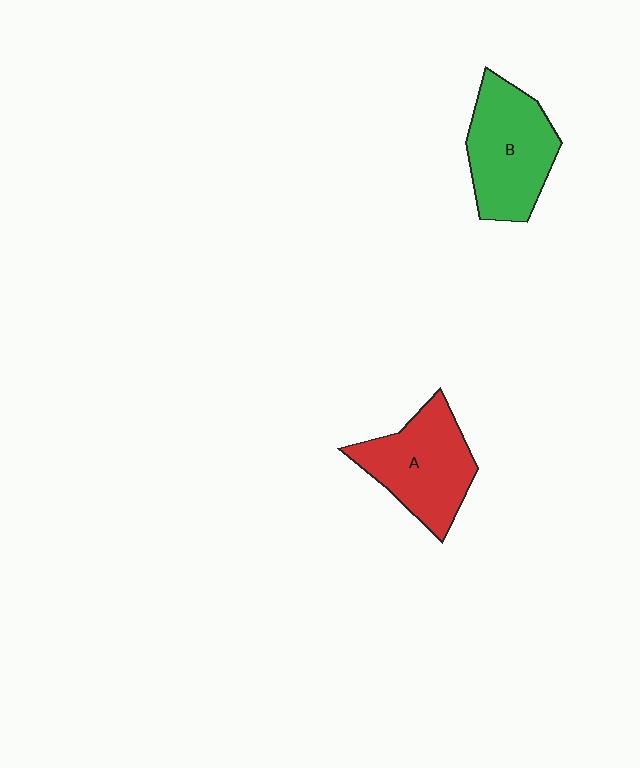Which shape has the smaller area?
Shape A (red).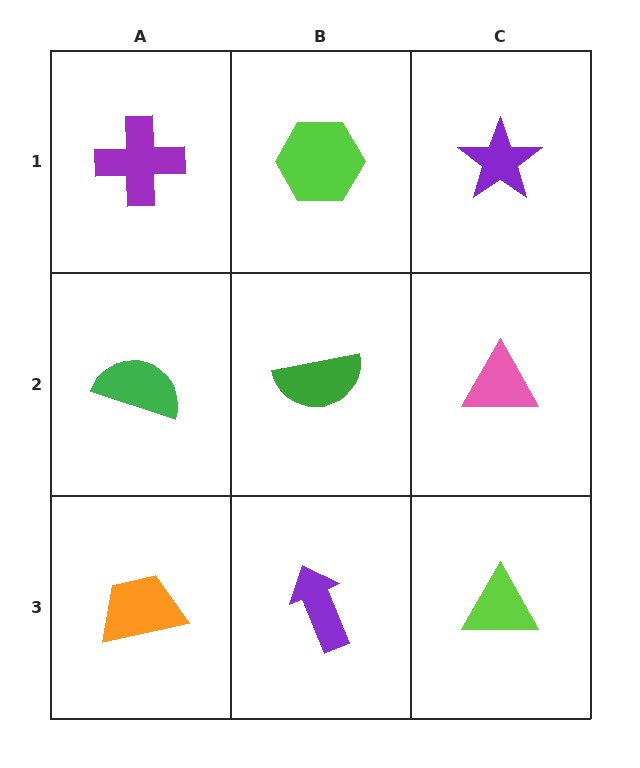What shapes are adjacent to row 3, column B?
A green semicircle (row 2, column B), an orange trapezoid (row 3, column A), a lime triangle (row 3, column C).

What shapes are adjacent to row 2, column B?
A lime hexagon (row 1, column B), a purple arrow (row 3, column B), a green semicircle (row 2, column A), a pink triangle (row 2, column C).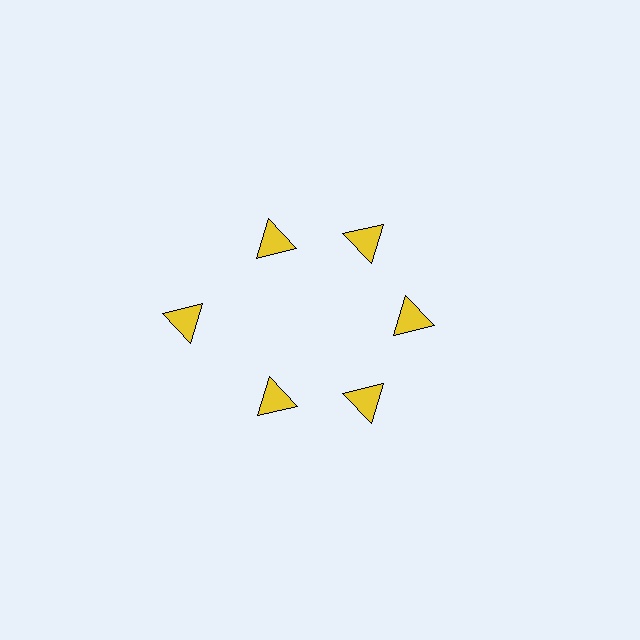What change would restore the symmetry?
The symmetry would be restored by moving it inward, back onto the ring so that all 6 triangles sit at equal angles and equal distance from the center.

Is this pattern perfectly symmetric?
No. The 6 yellow triangles are arranged in a ring, but one element near the 9 o'clock position is pushed outward from the center, breaking the 6-fold rotational symmetry.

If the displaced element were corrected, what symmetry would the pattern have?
It would have 6-fold rotational symmetry — the pattern would map onto itself every 60 degrees.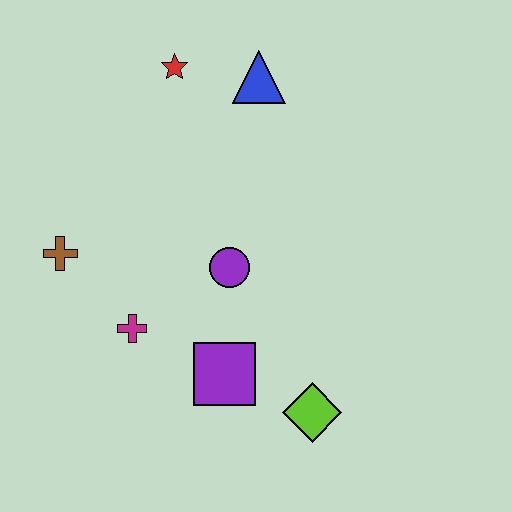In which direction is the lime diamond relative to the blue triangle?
The lime diamond is below the blue triangle.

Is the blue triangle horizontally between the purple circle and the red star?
No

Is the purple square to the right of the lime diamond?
No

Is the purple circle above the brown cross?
No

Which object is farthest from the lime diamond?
The red star is farthest from the lime diamond.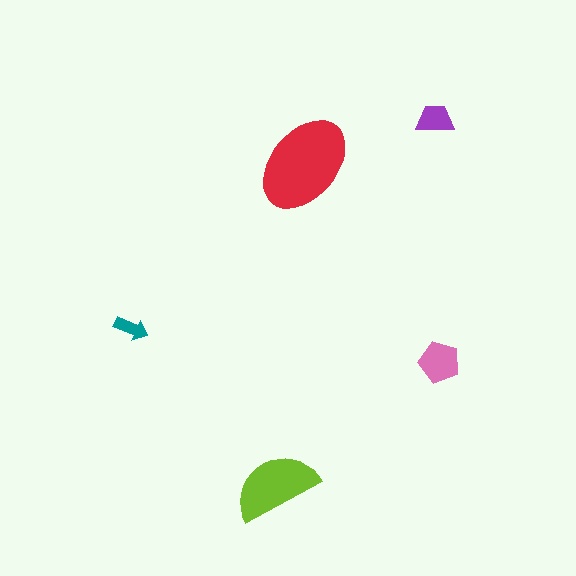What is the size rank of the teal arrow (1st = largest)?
5th.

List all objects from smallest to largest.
The teal arrow, the purple trapezoid, the pink pentagon, the lime semicircle, the red ellipse.